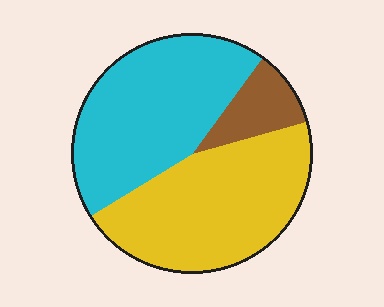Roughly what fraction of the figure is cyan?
Cyan covers 44% of the figure.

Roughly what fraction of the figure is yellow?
Yellow covers 45% of the figure.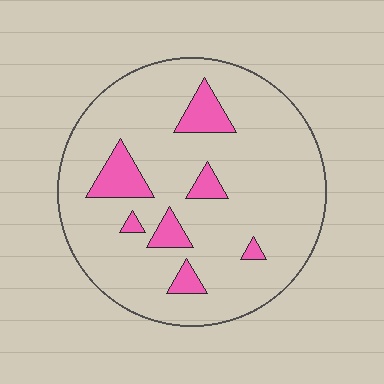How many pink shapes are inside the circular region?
7.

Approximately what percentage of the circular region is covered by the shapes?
Approximately 15%.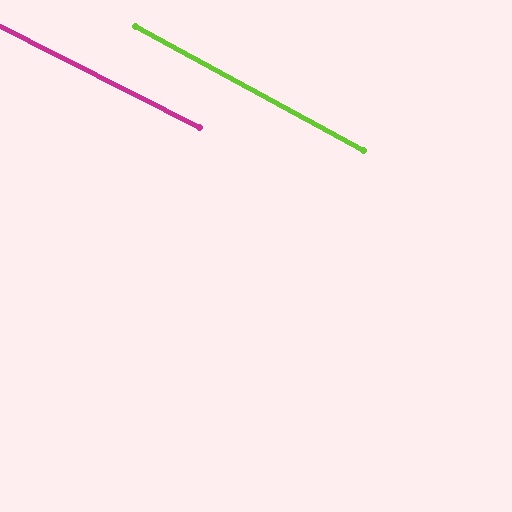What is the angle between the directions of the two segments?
Approximately 2 degrees.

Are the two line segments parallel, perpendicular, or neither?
Parallel — their directions differ by only 1.8°.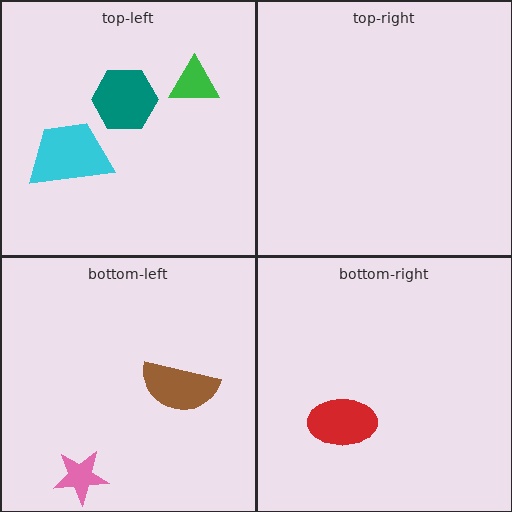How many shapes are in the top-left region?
3.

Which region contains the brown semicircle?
The bottom-left region.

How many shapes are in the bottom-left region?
2.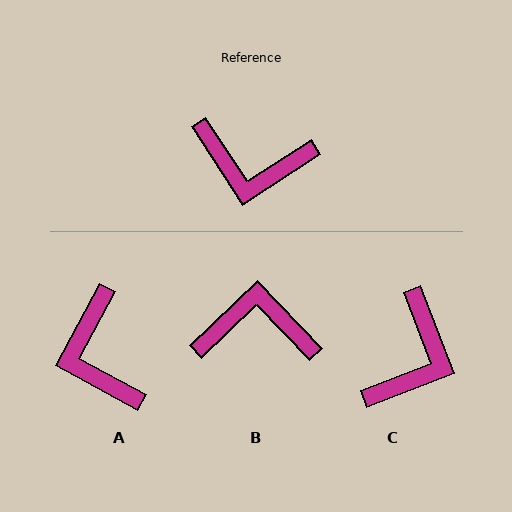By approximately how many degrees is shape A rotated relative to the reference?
Approximately 61 degrees clockwise.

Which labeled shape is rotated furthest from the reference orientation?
B, about 169 degrees away.